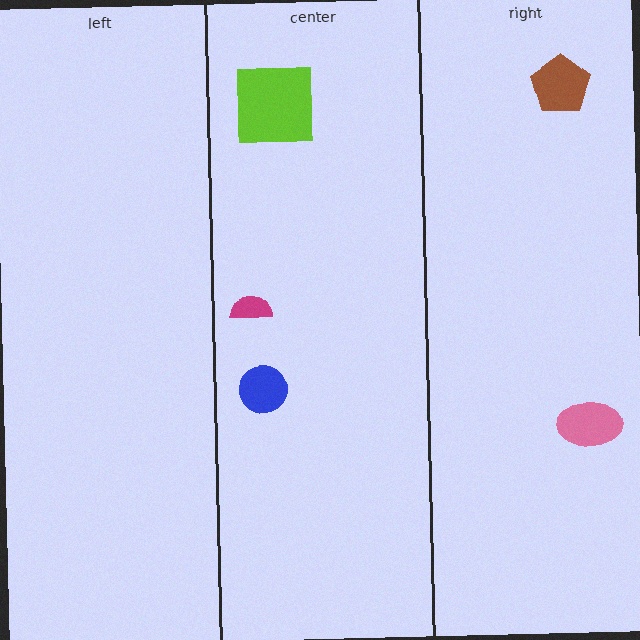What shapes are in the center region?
The magenta semicircle, the lime square, the blue circle.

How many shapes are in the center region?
3.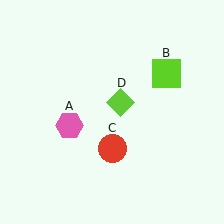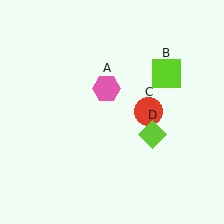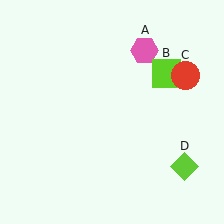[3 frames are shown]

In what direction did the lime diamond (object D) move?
The lime diamond (object D) moved down and to the right.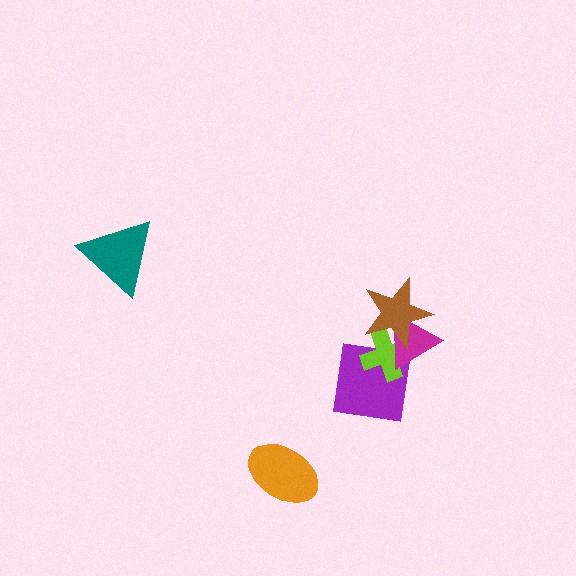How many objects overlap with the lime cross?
3 objects overlap with the lime cross.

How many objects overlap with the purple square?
3 objects overlap with the purple square.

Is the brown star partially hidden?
No, no other shape covers it.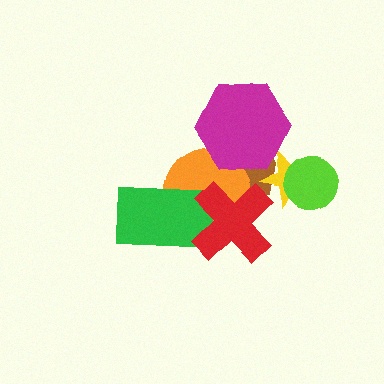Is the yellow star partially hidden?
Yes, it is partially covered by another shape.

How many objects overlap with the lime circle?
1 object overlaps with the lime circle.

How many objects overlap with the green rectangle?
2 objects overlap with the green rectangle.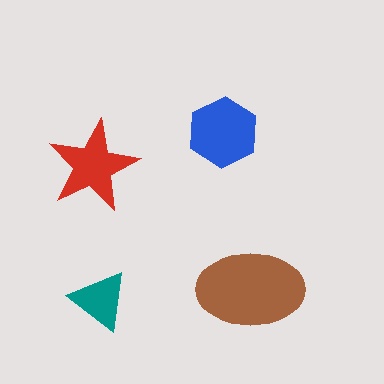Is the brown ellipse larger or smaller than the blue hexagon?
Larger.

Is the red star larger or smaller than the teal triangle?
Larger.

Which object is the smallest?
The teal triangle.